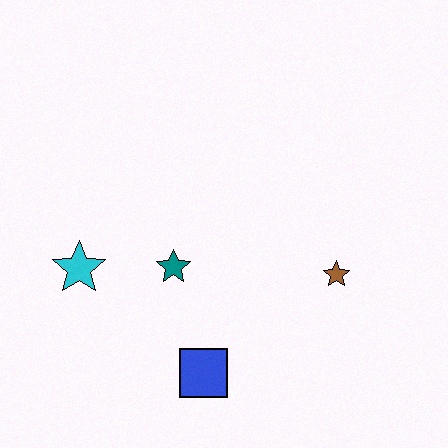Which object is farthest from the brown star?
The cyan star is farthest from the brown star.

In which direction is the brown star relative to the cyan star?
The brown star is to the right of the cyan star.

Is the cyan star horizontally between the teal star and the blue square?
No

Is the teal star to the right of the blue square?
No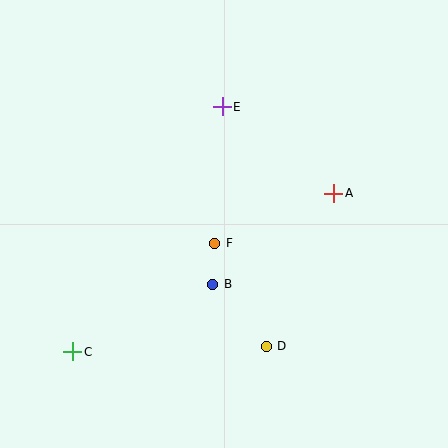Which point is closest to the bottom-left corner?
Point C is closest to the bottom-left corner.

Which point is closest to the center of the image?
Point F at (215, 243) is closest to the center.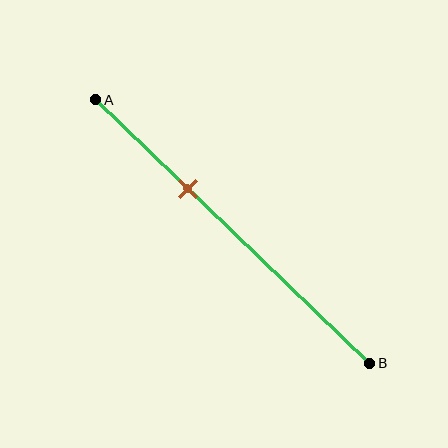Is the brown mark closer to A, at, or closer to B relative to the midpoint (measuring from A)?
The brown mark is closer to point A than the midpoint of segment AB.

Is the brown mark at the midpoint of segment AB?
No, the mark is at about 35% from A, not at the 50% midpoint.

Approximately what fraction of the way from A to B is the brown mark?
The brown mark is approximately 35% of the way from A to B.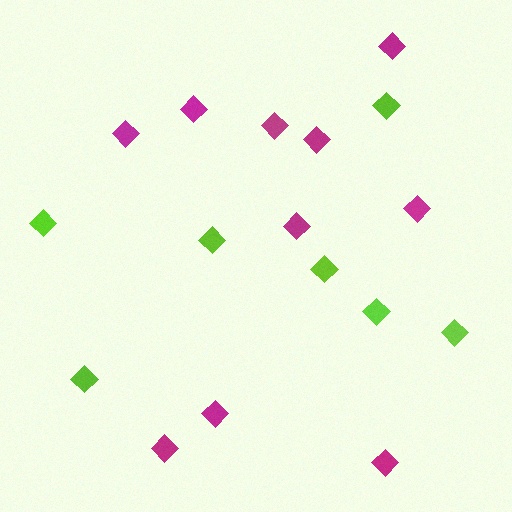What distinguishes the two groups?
There are 2 groups: one group of lime diamonds (7) and one group of magenta diamonds (10).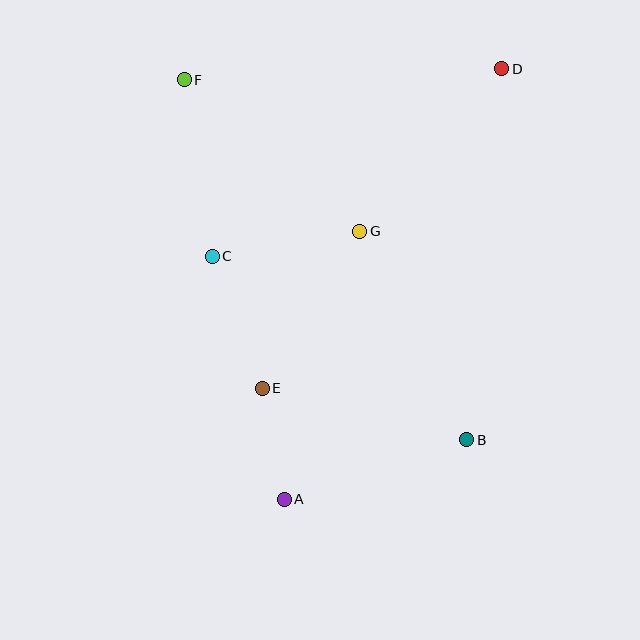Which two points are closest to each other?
Points A and E are closest to each other.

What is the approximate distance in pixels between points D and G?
The distance between D and G is approximately 216 pixels.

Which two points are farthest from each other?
Points A and D are farthest from each other.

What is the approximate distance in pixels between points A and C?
The distance between A and C is approximately 253 pixels.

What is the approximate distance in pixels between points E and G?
The distance between E and G is approximately 185 pixels.